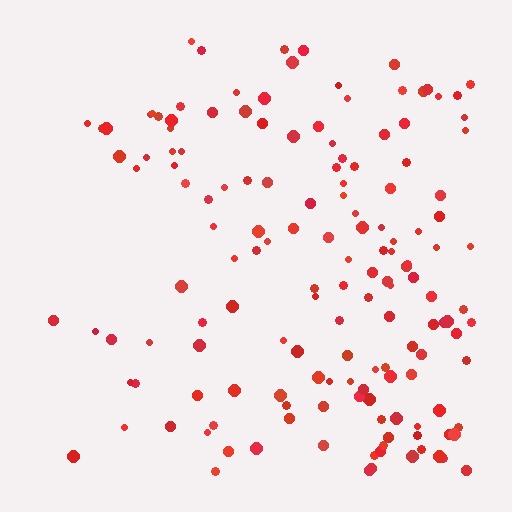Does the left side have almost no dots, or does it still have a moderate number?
Still a moderate number, just noticeably fewer than the right.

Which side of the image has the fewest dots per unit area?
The left.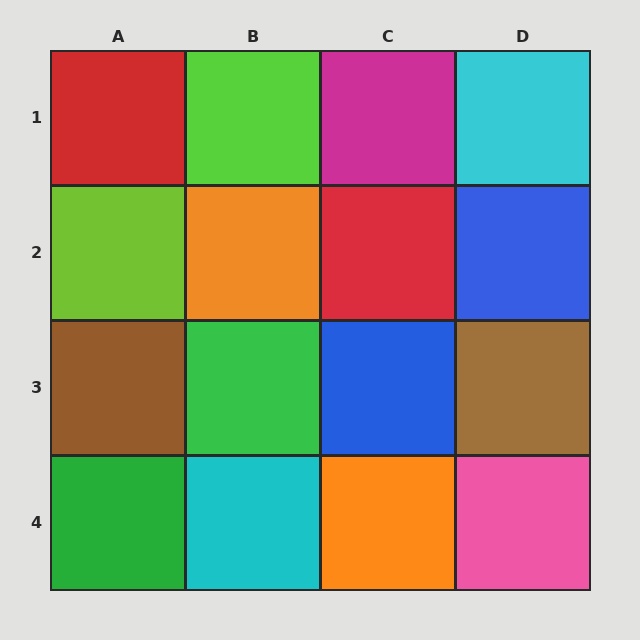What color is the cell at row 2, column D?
Blue.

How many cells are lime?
2 cells are lime.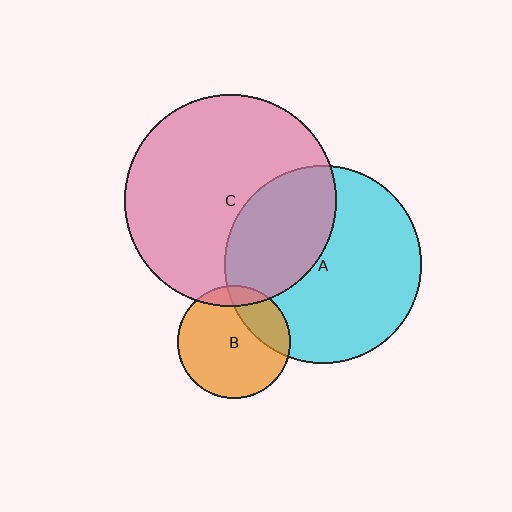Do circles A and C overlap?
Yes.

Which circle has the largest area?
Circle C (pink).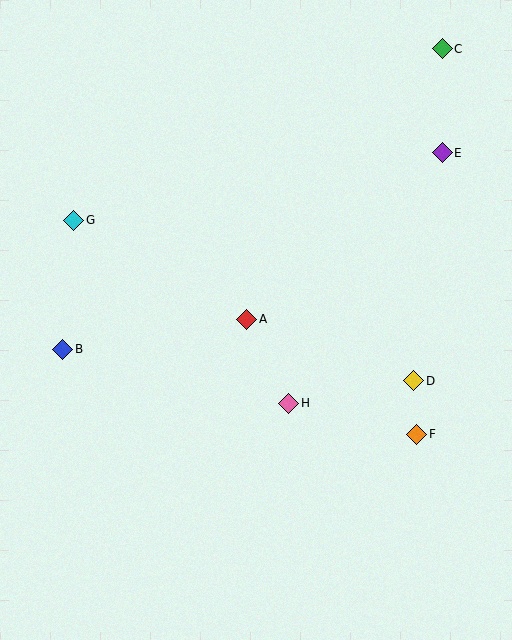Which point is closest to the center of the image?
Point A at (247, 319) is closest to the center.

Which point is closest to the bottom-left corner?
Point B is closest to the bottom-left corner.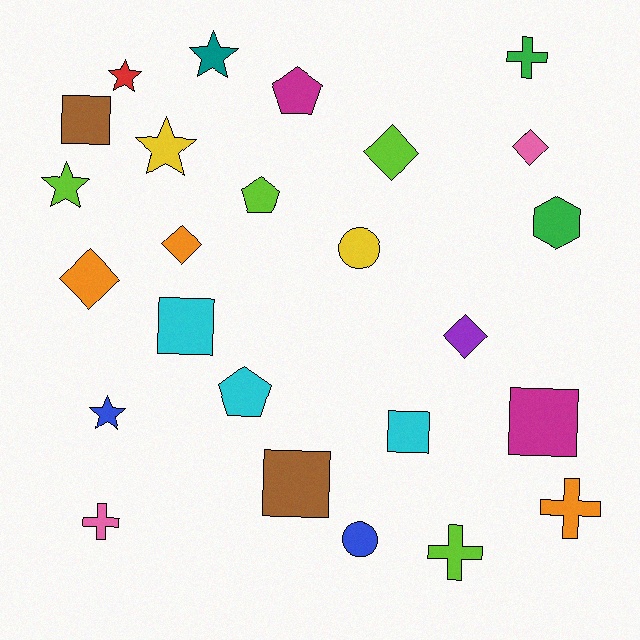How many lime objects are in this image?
There are 4 lime objects.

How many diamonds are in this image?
There are 5 diamonds.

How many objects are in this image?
There are 25 objects.